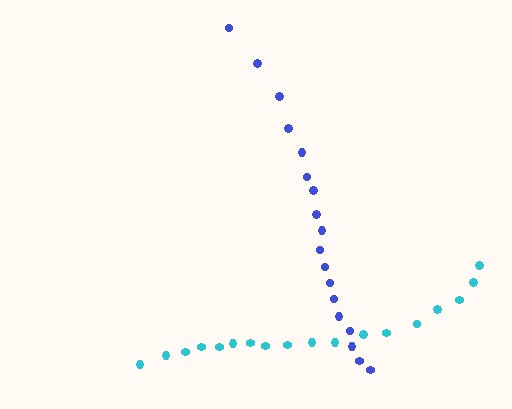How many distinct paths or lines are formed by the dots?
There are 2 distinct paths.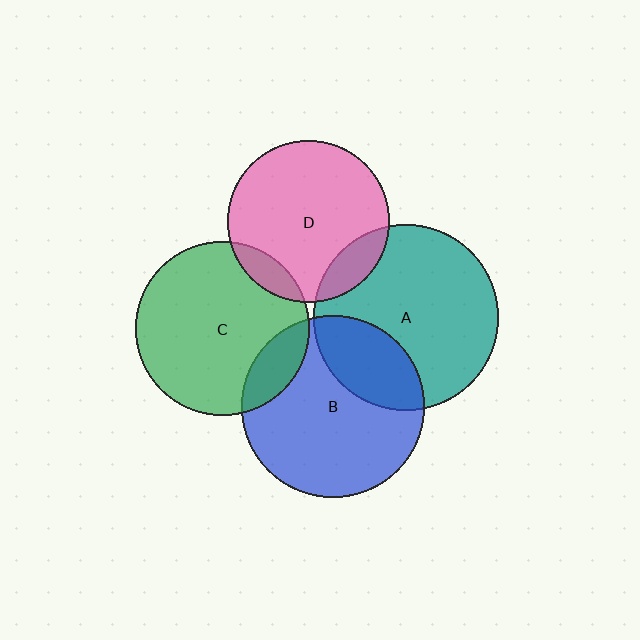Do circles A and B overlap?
Yes.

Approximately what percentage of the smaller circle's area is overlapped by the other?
Approximately 25%.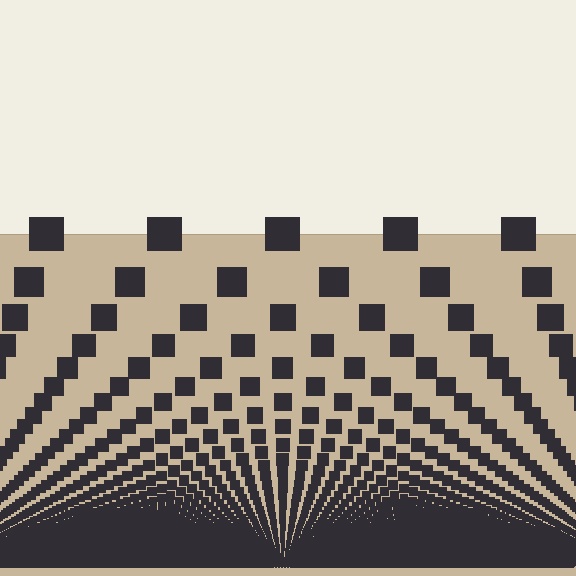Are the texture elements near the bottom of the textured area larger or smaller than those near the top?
Smaller. The gradient is inverted — elements near the bottom are smaller and denser.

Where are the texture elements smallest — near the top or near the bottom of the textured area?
Near the bottom.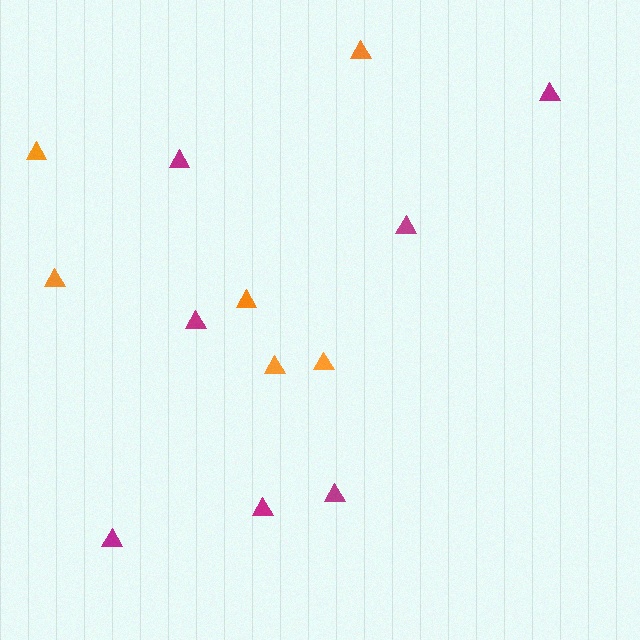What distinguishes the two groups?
There are 2 groups: one group of orange triangles (6) and one group of magenta triangles (7).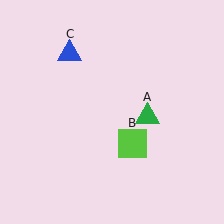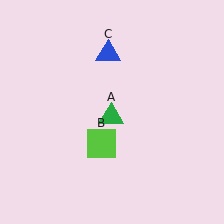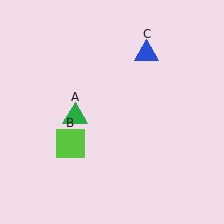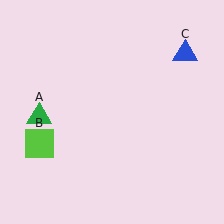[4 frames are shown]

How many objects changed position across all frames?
3 objects changed position: green triangle (object A), lime square (object B), blue triangle (object C).